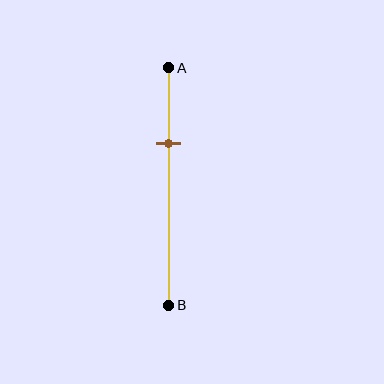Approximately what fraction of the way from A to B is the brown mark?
The brown mark is approximately 30% of the way from A to B.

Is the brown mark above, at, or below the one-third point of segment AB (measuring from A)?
The brown mark is approximately at the one-third point of segment AB.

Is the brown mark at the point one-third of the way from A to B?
Yes, the mark is approximately at the one-third point.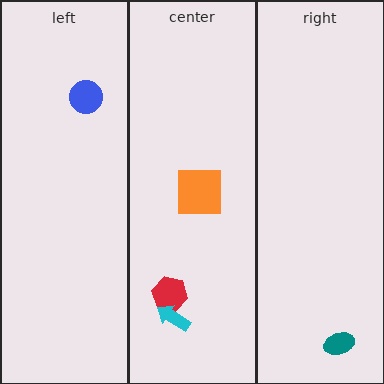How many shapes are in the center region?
3.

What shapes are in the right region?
The teal ellipse.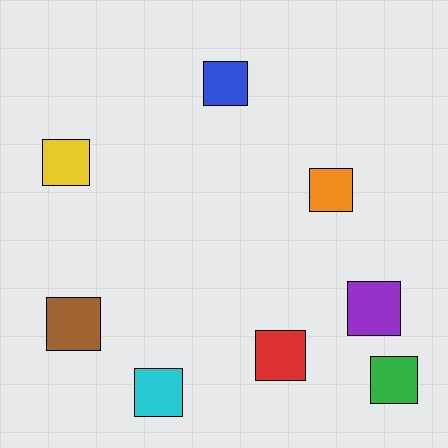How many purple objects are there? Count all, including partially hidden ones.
There is 1 purple object.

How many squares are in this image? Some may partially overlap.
There are 8 squares.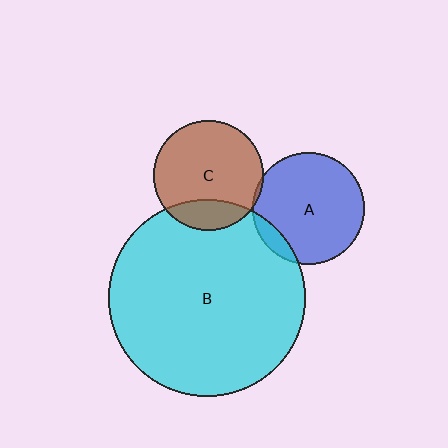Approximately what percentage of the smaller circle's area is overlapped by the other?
Approximately 20%.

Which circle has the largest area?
Circle B (cyan).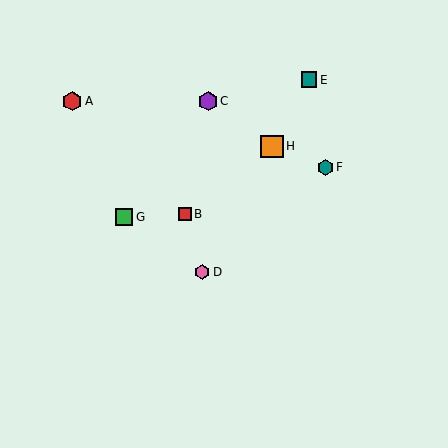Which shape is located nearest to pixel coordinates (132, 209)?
The green square (labeled G) at (124, 217) is nearest to that location.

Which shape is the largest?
The orange square (labeled H) is the largest.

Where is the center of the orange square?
The center of the orange square is at (272, 146).